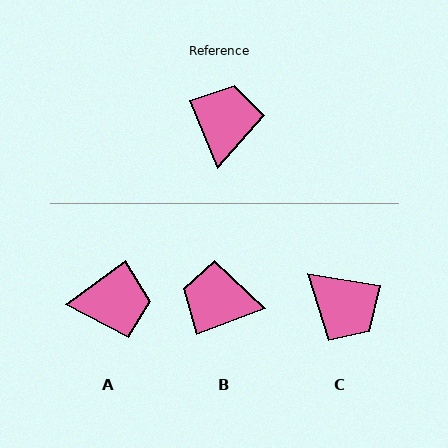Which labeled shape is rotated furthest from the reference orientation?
C, about 122 degrees away.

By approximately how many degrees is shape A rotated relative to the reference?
Approximately 77 degrees clockwise.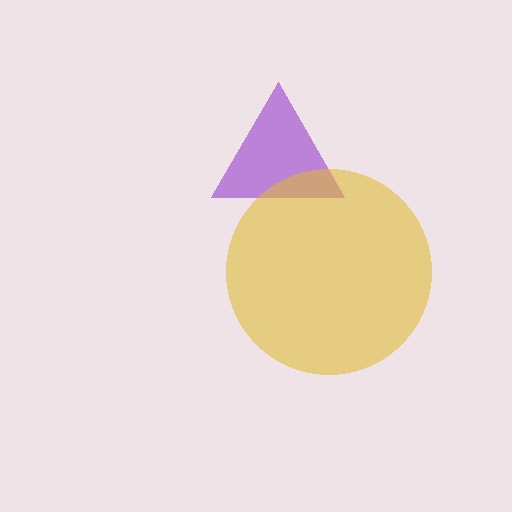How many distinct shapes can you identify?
There are 2 distinct shapes: a purple triangle, a yellow circle.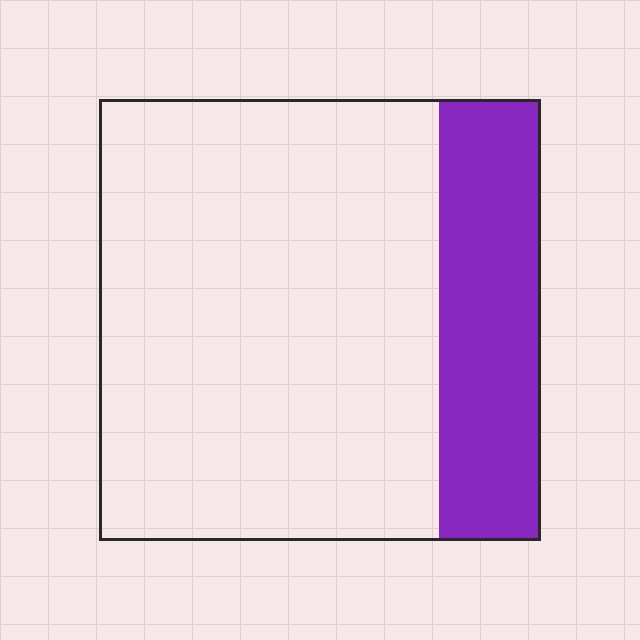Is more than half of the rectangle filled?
No.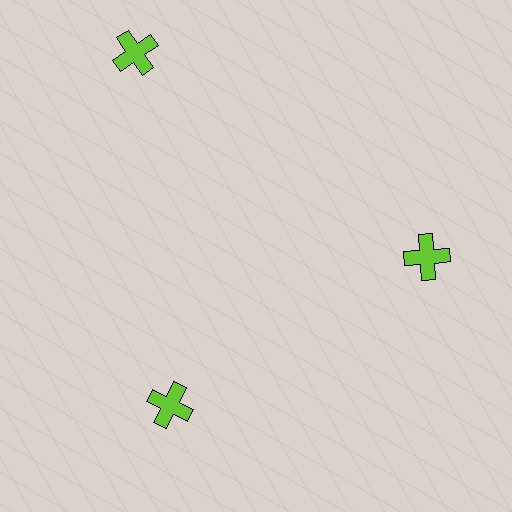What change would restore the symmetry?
The symmetry would be restored by moving it inward, back onto the ring so that all 3 crosses sit at equal angles and equal distance from the center.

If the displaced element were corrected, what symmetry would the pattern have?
It would have 3-fold rotational symmetry — the pattern would map onto itself every 120 degrees.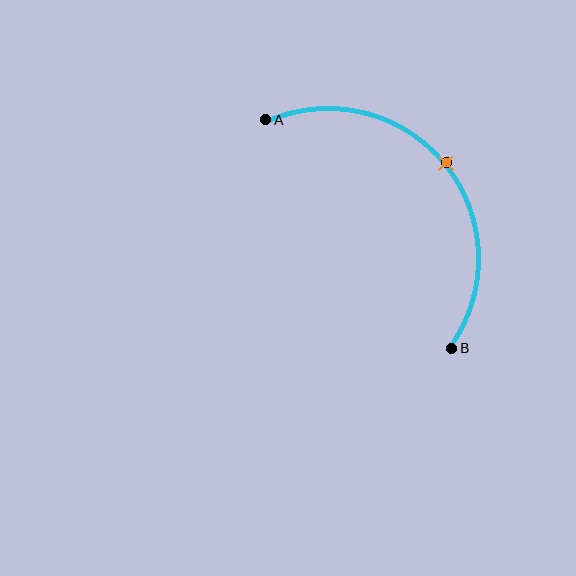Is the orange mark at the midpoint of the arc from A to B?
Yes. The orange mark lies on the arc at equal arc-length from both A and B — it is the arc midpoint.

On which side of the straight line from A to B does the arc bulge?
The arc bulges above and to the right of the straight line connecting A and B.